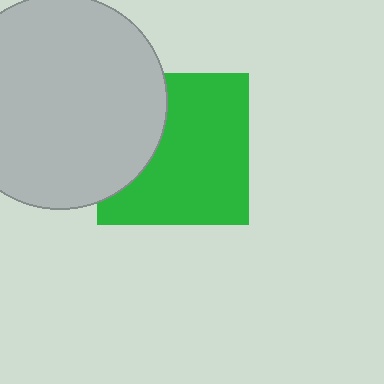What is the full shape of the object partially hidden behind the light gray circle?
The partially hidden object is a green square.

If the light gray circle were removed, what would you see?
You would see the complete green square.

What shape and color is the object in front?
The object in front is a light gray circle.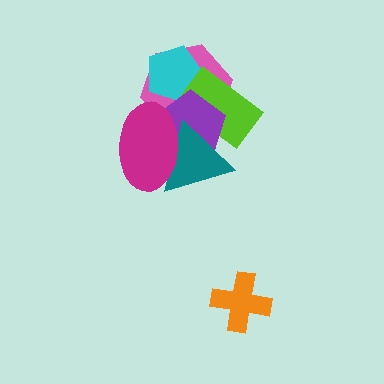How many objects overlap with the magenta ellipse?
3 objects overlap with the magenta ellipse.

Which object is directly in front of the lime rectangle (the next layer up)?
The purple pentagon is directly in front of the lime rectangle.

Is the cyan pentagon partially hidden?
Yes, it is partially covered by another shape.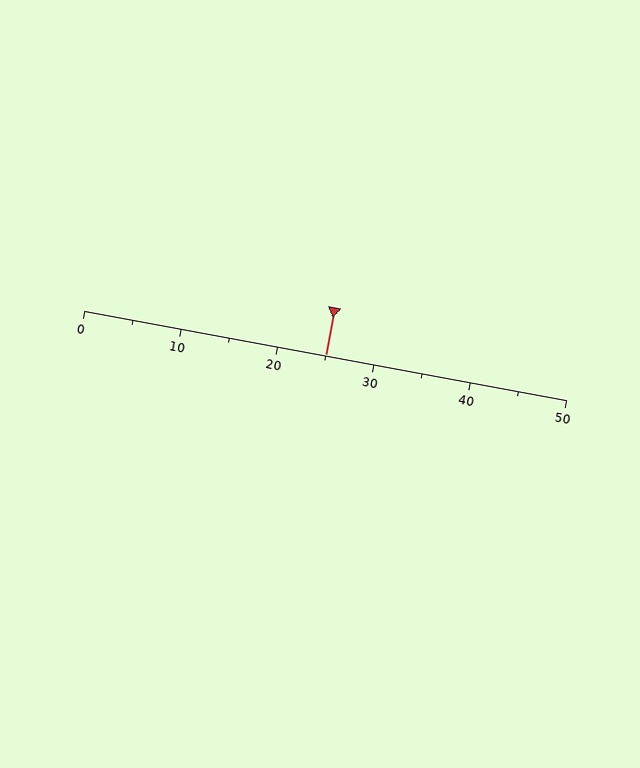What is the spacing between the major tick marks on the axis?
The major ticks are spaced 10 apart.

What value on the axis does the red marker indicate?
The marker indicates approximately 25.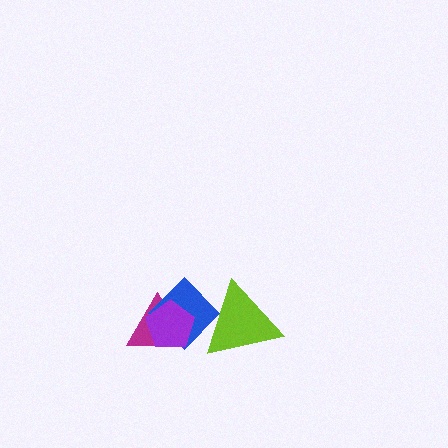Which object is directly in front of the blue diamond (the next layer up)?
The lime triangle is directly in front of the blue diamond.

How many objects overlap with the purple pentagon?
2 objects overlap with the purple pentagon.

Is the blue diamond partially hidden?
Yes, it is partially covered by another shape.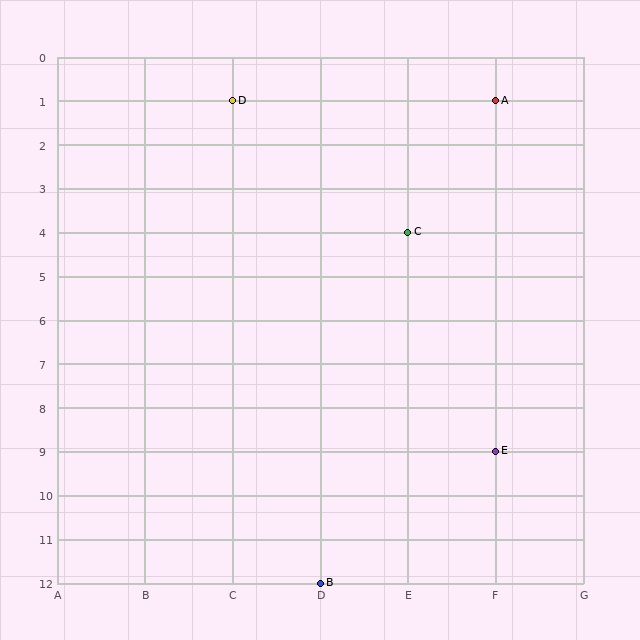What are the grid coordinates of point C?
Point C is at grid coordinates (E, 4).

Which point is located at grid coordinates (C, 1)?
Point D is at (C, 1).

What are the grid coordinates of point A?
Point A is at grid coordinates (F, 1).